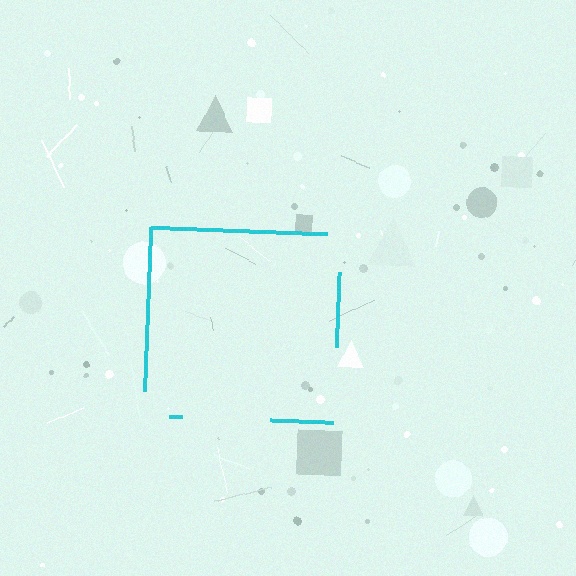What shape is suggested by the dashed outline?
The dashed outline suggests a square.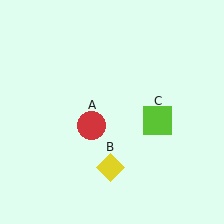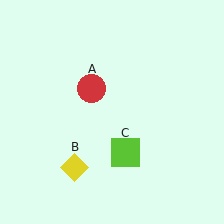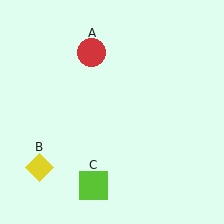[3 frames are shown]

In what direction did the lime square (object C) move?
The lime square (object C) moved down and to the left.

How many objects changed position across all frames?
3 objects changed position: red circle (object A), yellow diamond (object B), lime square (object C).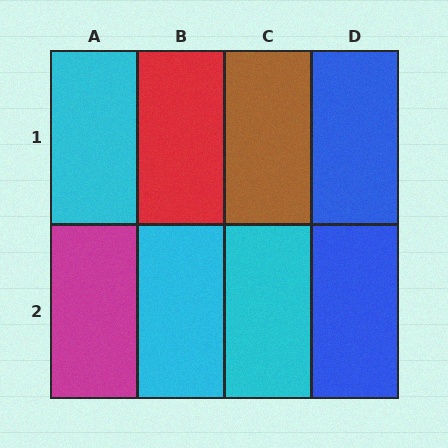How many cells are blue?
2 cells are blue.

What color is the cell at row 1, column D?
Blue.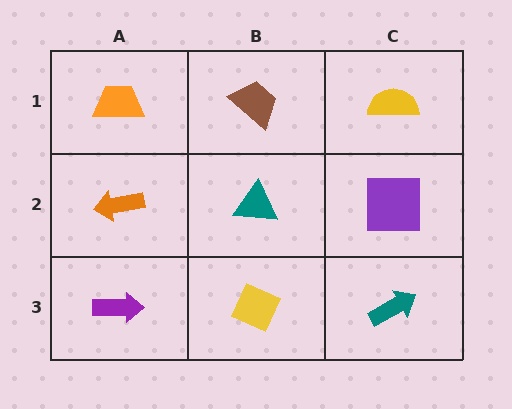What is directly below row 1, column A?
An orange arrow.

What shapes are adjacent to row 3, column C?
A purple square (row 2, column C), a yellow diamond (row 3, column B).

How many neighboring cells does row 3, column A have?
2.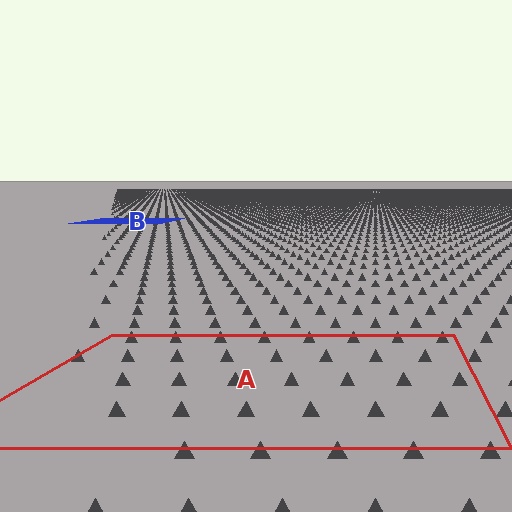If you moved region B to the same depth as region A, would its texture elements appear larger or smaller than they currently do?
They would appear larger. At a closer depth, the same texture elements are projected at a bigger on-screen size.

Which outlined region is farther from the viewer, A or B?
Region B is farther from the viewer — the texture elements inside it appear smaller and more densely packed.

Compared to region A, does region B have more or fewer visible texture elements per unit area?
Region B has more texture elements per unit area — they are packed more densely because it is farther away.